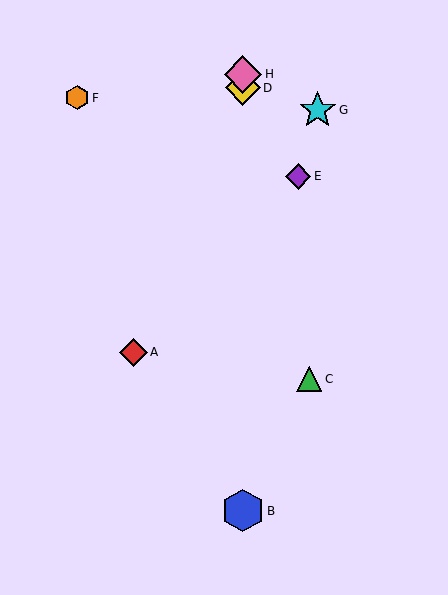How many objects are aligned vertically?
3 objects (B, D, H) are aligned vertically.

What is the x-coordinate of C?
Object C is at x≈309.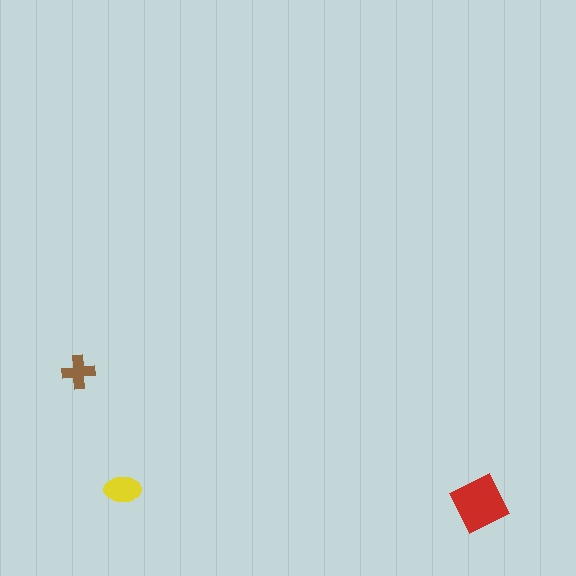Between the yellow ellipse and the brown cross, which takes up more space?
The yellow ellipse.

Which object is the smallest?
The brown cross.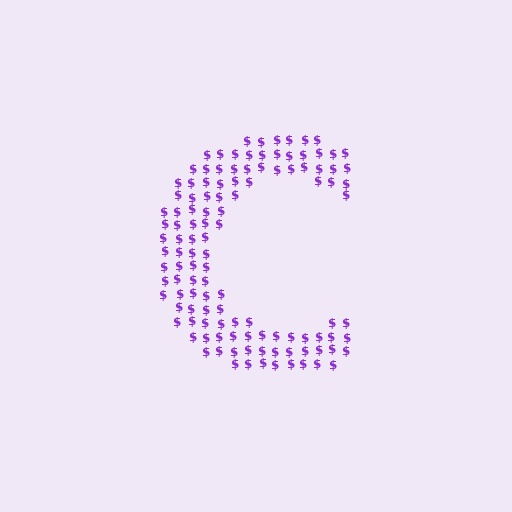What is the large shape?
The large shape is the letter C.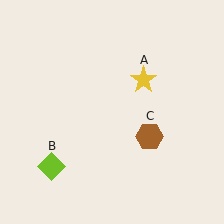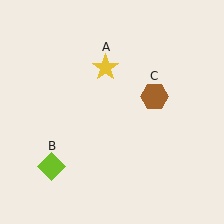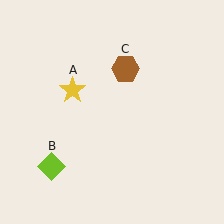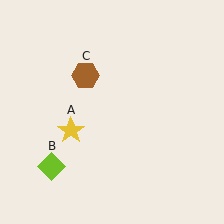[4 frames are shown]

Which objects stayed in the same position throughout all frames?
Lime diamond (object B) remained stationary.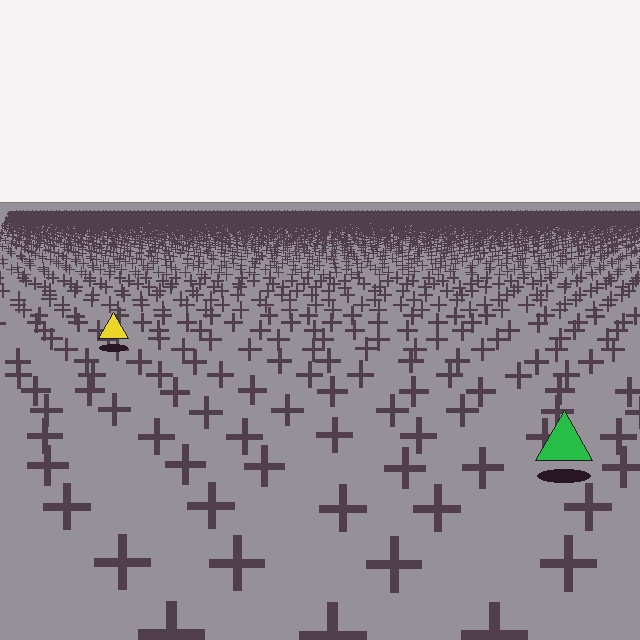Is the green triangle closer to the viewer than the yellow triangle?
Yes. The green triangle is closer — you can tell from the texture gradient: the ground texture is coarser near it.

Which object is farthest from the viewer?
The yellow triangle is farthest from the viewer. It appears smaller and the ground texture around it is denser.